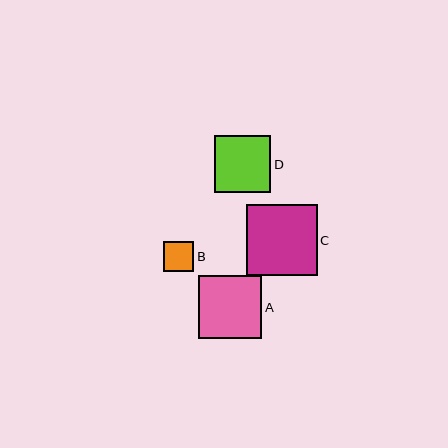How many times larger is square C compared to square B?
Square C is approximately 2.3 times the size of square B.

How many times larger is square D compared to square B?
Square D is approximately 1.9 times the size of square B.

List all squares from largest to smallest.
From largest to smallest: C, A, D, B.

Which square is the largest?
Square C is the largest with a size of approximately 71 pixels.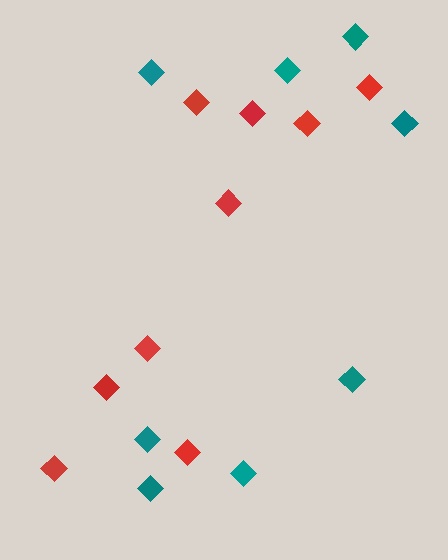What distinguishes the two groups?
There are 2 groups: one group of red diamonds (9) and one group of teal diamonds (8).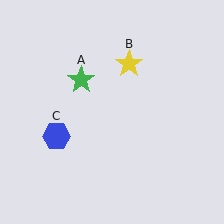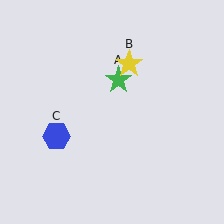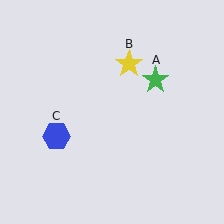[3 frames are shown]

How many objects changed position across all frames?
1 object changed position: green star (object A).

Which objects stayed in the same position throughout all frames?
Yellow star (object B) and blue hexagon (object C) remained stationary.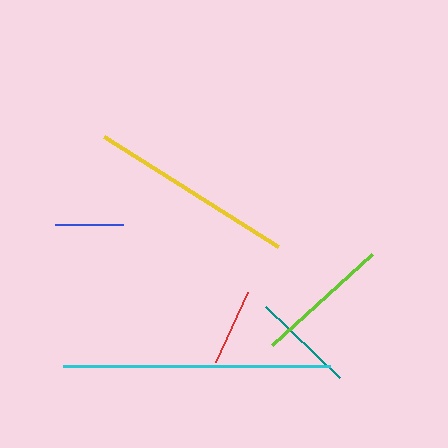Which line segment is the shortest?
The blue line is the shortest at approximately 68 pixels.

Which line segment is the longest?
The cyan line is the longest at approximately 267 pixels.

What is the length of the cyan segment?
The cyan segment is approximately 267 pixels long.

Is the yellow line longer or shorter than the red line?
The yellow line is longer than the red line.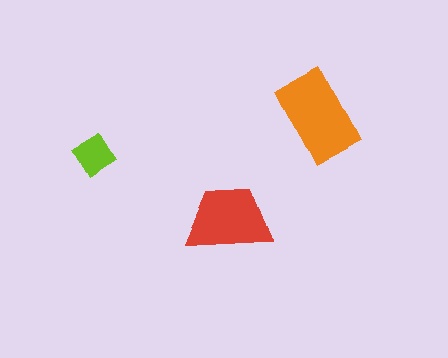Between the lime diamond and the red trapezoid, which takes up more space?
The red trapezoid.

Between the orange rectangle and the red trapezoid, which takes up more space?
The orange rectangle.